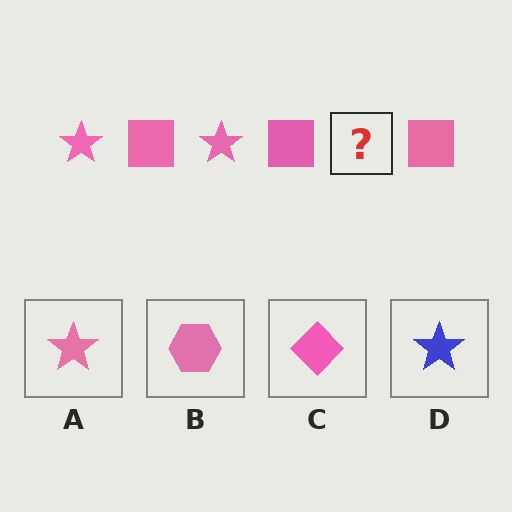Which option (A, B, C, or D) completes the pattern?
A.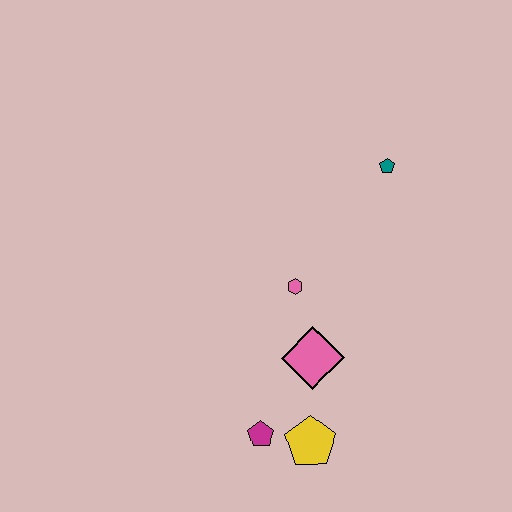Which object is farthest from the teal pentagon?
The magenta pentagon is farthest from the teal pentagon.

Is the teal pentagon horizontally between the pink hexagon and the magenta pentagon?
No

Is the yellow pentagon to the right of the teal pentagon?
No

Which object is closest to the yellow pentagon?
The magenta pentagon is closest to the yellow pentagon.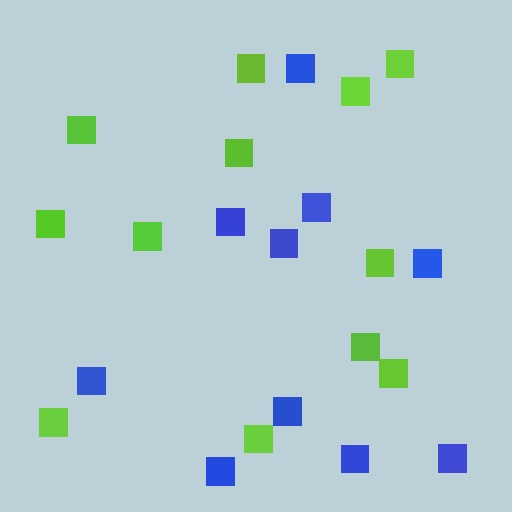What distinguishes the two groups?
There are 2 groups: one group of lime squares (12) and one group of blue squares (10).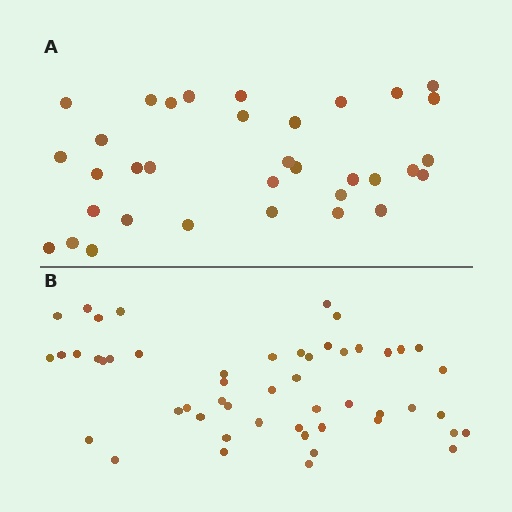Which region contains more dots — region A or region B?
Region B (the bottom region) has more dots.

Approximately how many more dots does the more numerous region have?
Region B has approximately 15 more dots than region A.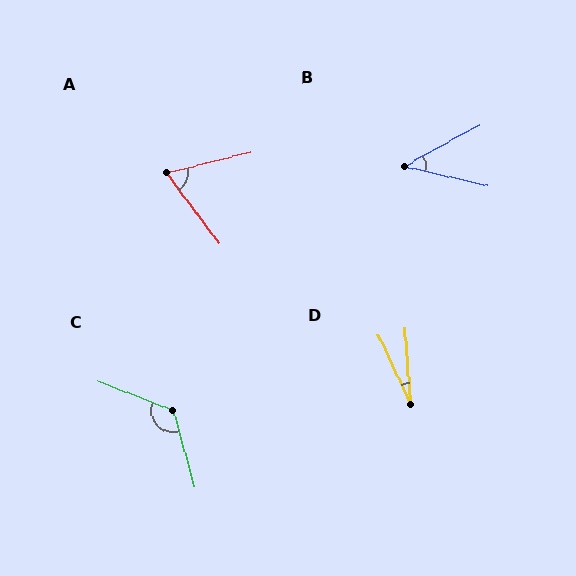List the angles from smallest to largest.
D (21°), B (42°), A (67°), C (127°).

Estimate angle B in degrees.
Approximately 42 degrees.